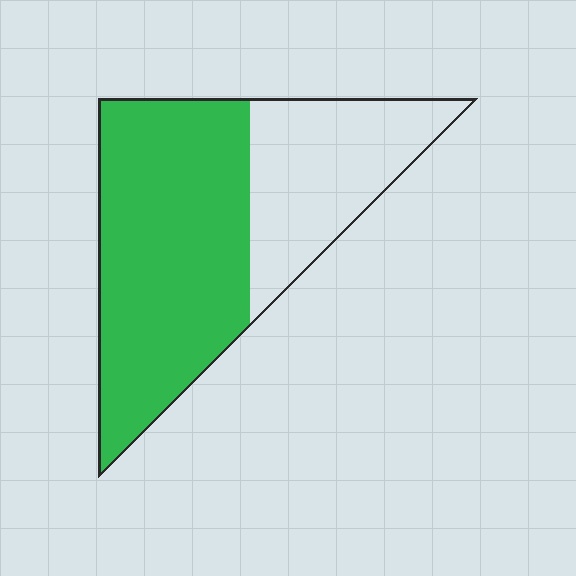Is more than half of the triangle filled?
Yes.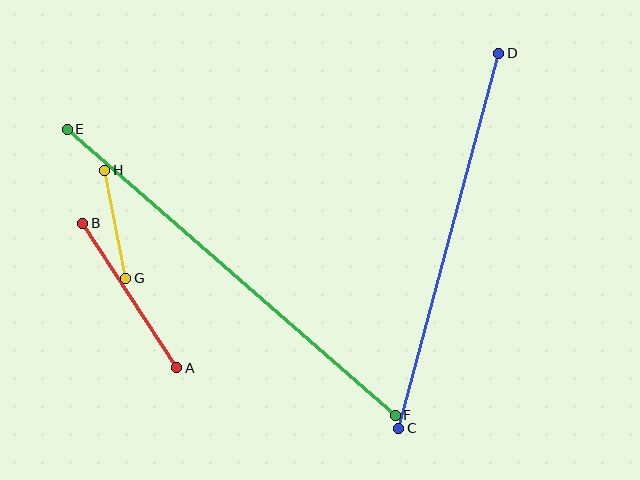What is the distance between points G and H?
The distance is approximately 110 pixels.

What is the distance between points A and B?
The distance is approximately 172 pixels.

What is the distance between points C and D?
The distance is approximately 388 pixels.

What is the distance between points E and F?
The distance is approximately 435 pixels.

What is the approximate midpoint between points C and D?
The midpoint is at approximately (449, 241) pixels.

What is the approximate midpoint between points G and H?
The midpoint is at approximately (115, 224) pixels.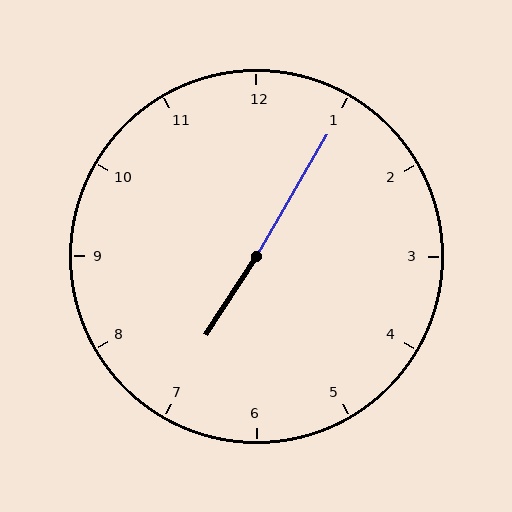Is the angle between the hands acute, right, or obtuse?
It is obtuse.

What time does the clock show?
7:05.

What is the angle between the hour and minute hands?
Approximately 178 degrees.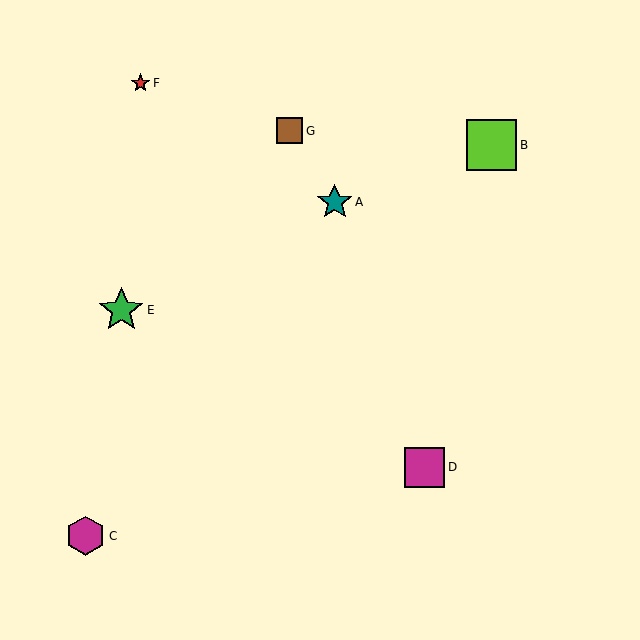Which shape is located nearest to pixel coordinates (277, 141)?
The brown square (labeled G) at (289, 131) is nearest to that location.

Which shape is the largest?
The lime square (labeled B) is the largest.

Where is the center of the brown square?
The center of the brown square is at (289, 131).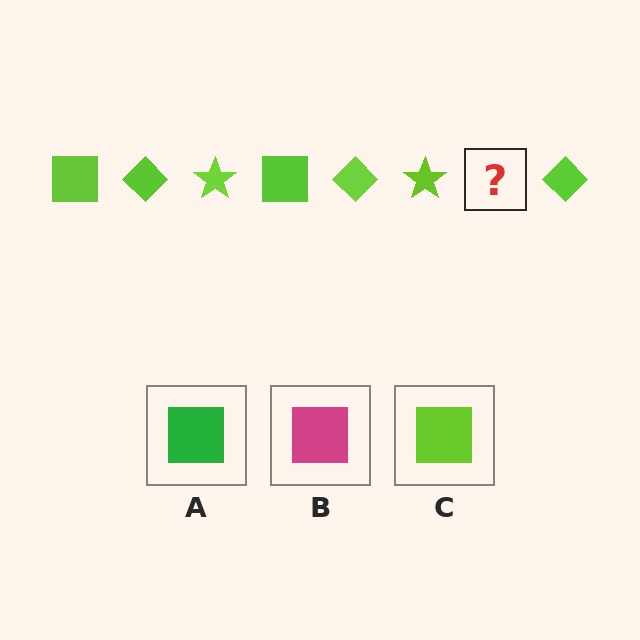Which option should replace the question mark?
Option C.